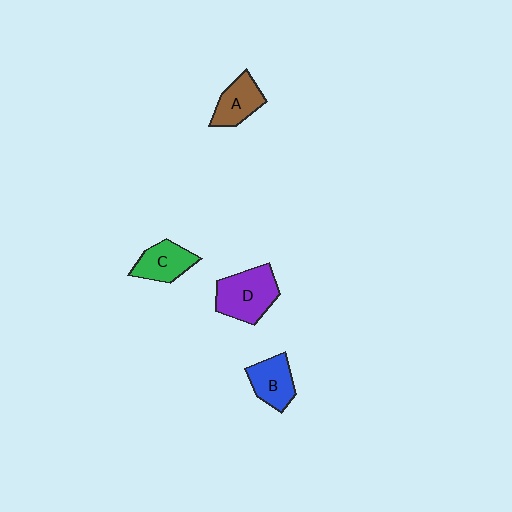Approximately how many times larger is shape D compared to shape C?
Approximately 1.4 times.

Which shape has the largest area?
Shape D (purple).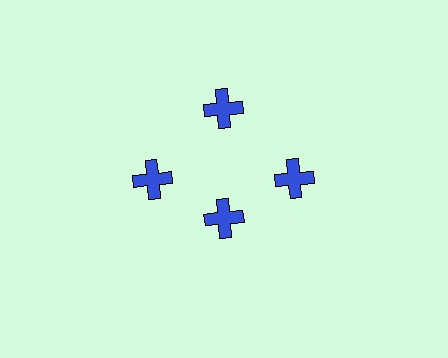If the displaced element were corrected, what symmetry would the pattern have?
It would have 4-fold rotational symmetry — the pattern would map onto itself every 90 degrees.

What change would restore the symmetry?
The symmetry would be restored by moving it outward, back onto the ring so that all 4 crosses sit at equal angles and equal distance from the center.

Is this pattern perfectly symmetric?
No. The 4 blue crosses are arranged in a ring, but one element near the 6 o'clock position is pulled inward toward the center, breaking the 4-fold rotational symmetry.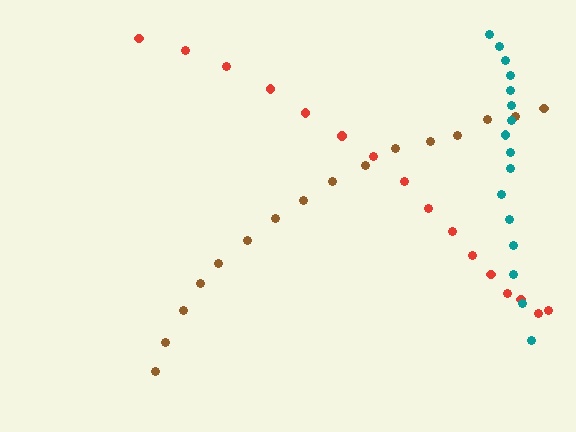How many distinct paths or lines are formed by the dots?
There are 3 distinct paths.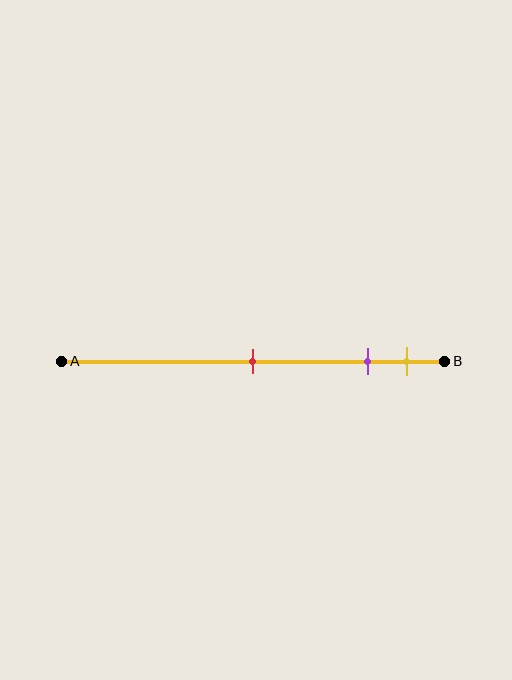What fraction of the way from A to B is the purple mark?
The purple mark is approximately 80% (0.8) of the way from A to B.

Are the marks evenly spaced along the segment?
No, the marks are not evenly spaced.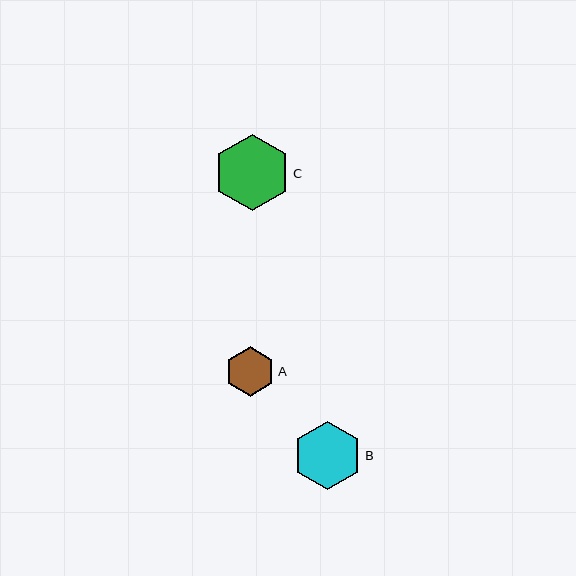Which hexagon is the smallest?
Hexagon A is the smallest with a size of approximately 50 pixels.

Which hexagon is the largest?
Hexagon C is the largest with a size of approximately 77 pixels.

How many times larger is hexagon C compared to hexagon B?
Hexagon C is approximately 1.1 times the size of hexagon B.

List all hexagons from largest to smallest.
From largest to smallest: C, B, A.